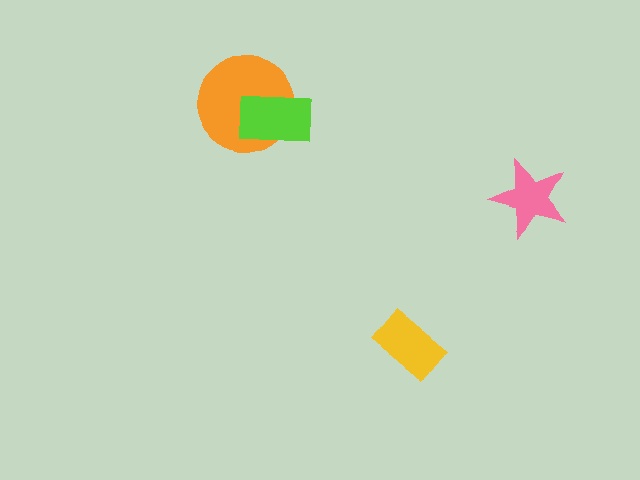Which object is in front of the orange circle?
The lime rectangle is in front of the orange circle.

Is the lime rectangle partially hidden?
No, no other shape covers it.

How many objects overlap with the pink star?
0 objects overlap with the pink star.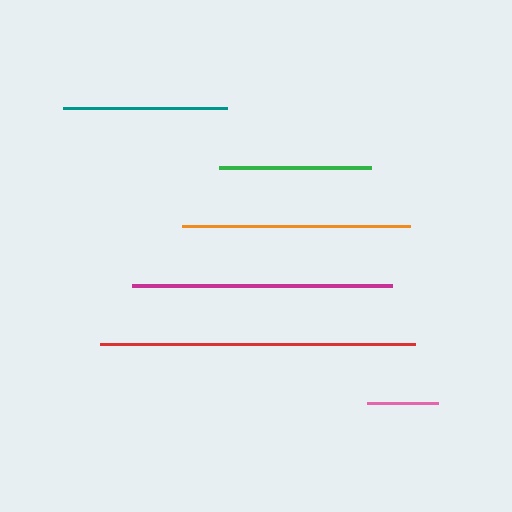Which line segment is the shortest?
The pink line is the shortest at approximately 71 pixels.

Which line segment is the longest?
The red line is the longest at approximately 315 pixels.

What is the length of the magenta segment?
The magenta segment is approximately 259 pixels long.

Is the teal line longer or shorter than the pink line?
The teal line is longer than the pink line.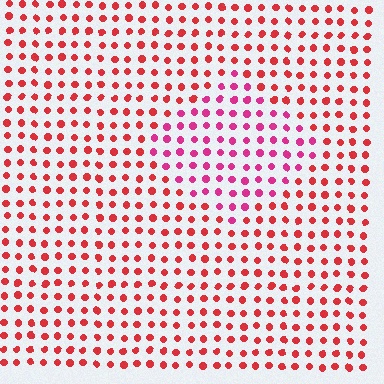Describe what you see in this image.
The image is filled with small red elements in a uniform arrangement. A diamond-shaped region is visible where the elements are tinted to a slightly different hue, forming a subtle color boundary.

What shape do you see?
I see a diamond.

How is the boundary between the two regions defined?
The boundary is defined purely by a slight shift in hue (about 30 degrees). Spacing, size, and orientation are identical on both sides.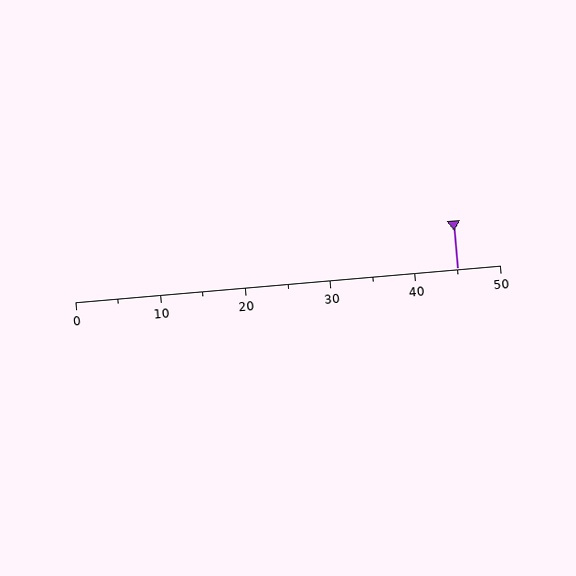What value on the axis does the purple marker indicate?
The marker indicates approximately 45.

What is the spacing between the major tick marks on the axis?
The major ticks are spaced 10 apart.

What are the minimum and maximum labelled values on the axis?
The axis runs from 0 to 50.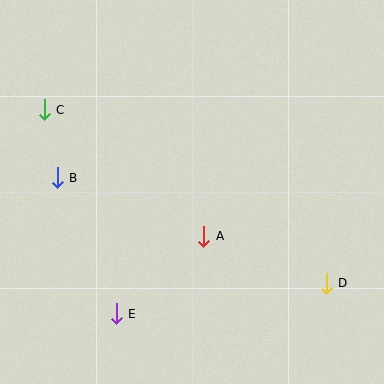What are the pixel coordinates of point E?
Point E is at (116, 314).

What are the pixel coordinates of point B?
Point B is at (57, 178).